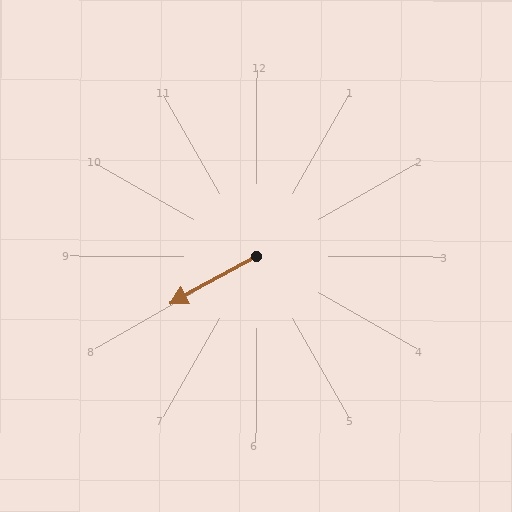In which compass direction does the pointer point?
Southwest.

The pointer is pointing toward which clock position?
Roughly 8 o'clock.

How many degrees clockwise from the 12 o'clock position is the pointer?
Approximately 241 degrees.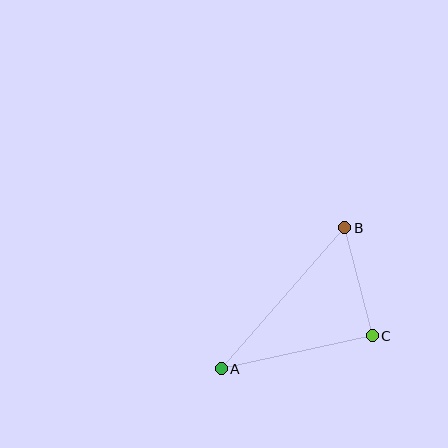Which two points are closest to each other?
Points B and C are closest to each other.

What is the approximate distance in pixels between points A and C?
The distance between A and C is approximately 154 pixels.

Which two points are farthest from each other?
Points A and B are farthest from each other.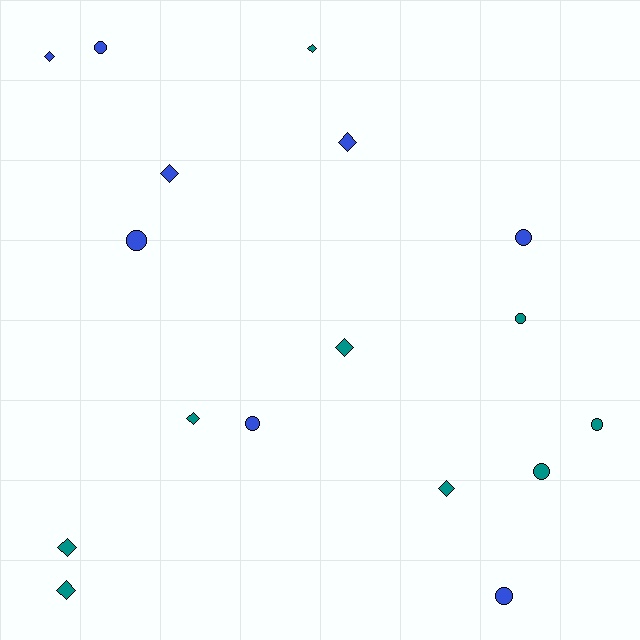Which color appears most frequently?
Teal, with 9 objects.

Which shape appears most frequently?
Diamond, with 9 objects.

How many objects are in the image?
There are 17 objects.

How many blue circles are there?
There are 5 blue circles.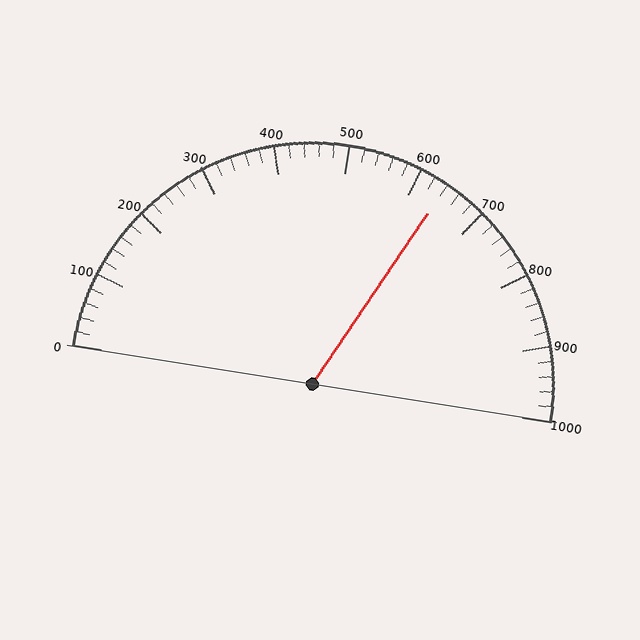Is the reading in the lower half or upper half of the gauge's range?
The reading is in the upper half of the range (0 to 1000).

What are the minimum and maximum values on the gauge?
The gauge ranges from 0 to 1000.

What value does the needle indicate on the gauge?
The needle indicates approximately 640.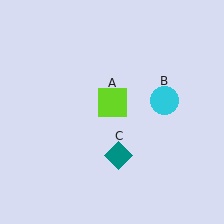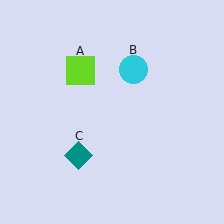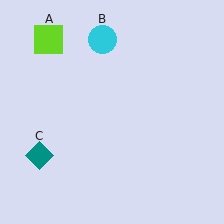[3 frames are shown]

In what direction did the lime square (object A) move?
The lime square (object A) moved up and to the left.